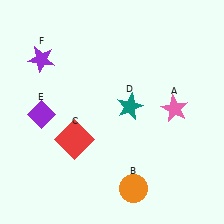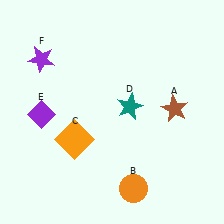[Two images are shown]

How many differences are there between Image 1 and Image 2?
There are 2 differences between the two images.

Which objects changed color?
A changed from pink to brown. C changed from red to orange.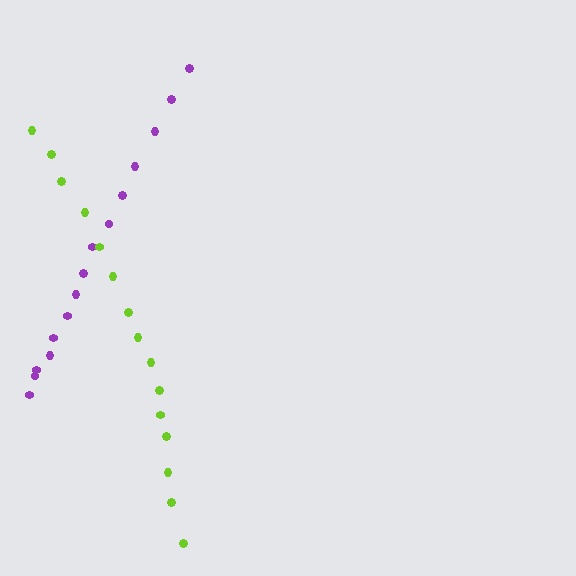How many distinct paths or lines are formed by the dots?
There are 2 distinct paths.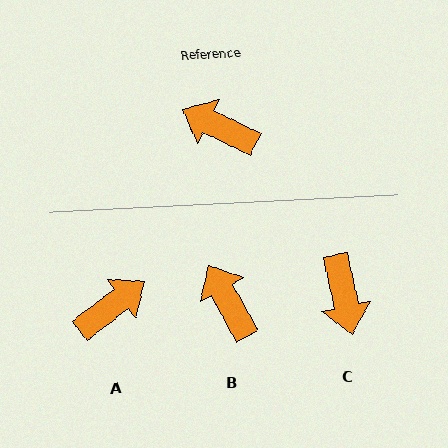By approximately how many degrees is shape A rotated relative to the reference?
Approximately 117 degrees clockwise.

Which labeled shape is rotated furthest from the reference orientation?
C, about 128 degrees away.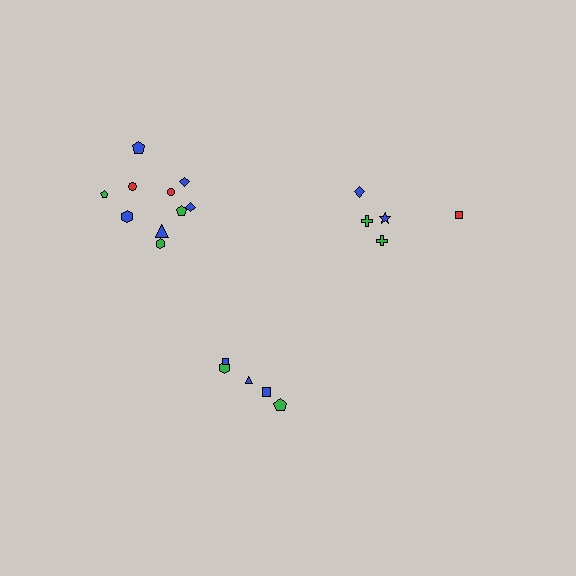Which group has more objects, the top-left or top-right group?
The top-left group.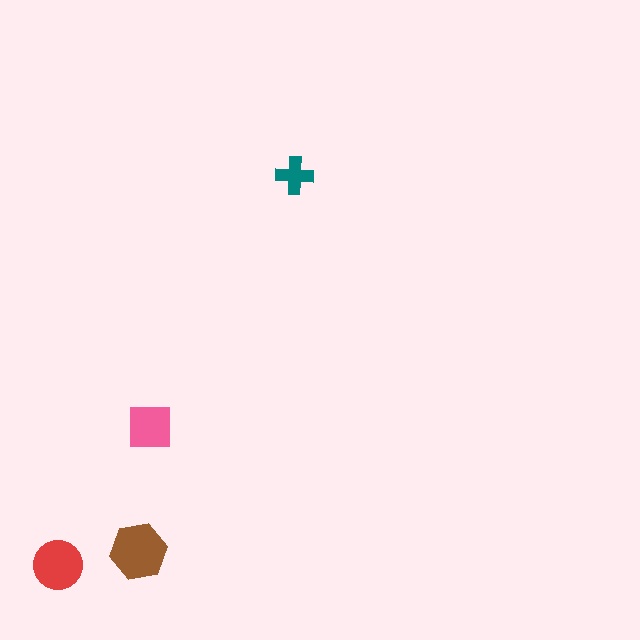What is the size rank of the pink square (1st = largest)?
3rd.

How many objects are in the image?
There are 4 objects in the image.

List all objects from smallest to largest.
The teal cross, the pink square, the red circle, the brown hexagon.